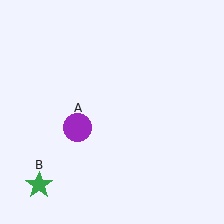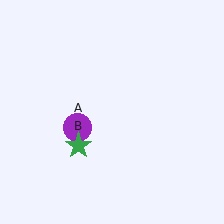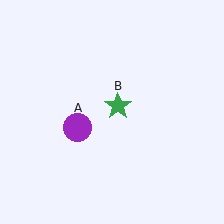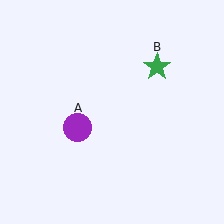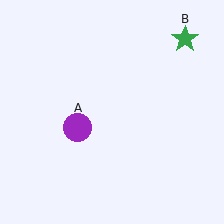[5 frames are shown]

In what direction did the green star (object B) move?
The green star (object B) moved up and to the right.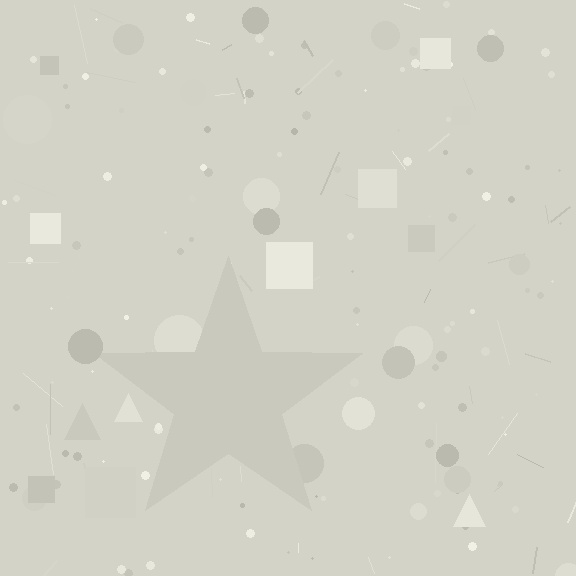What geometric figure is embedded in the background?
A star is embedded in the background.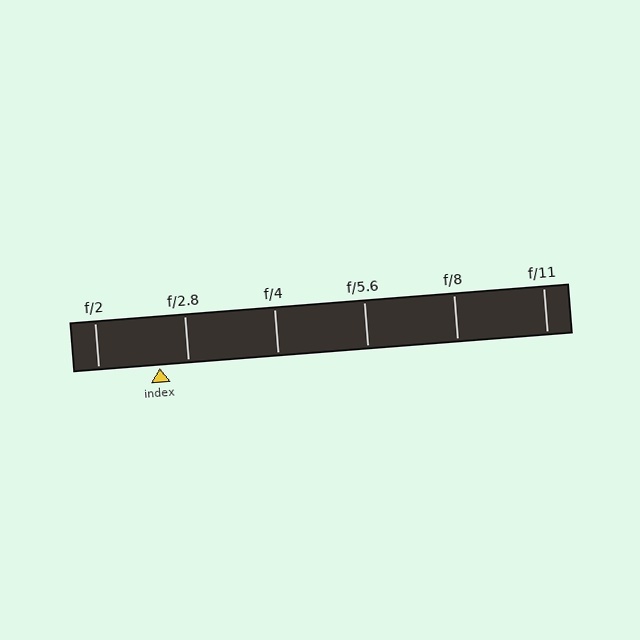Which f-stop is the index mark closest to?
The index mark is closest to f/2.8.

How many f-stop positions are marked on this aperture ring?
There are 6 f-stop positions marked.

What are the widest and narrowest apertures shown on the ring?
The widest aperture shown is f/2 and the narrowest is f/11.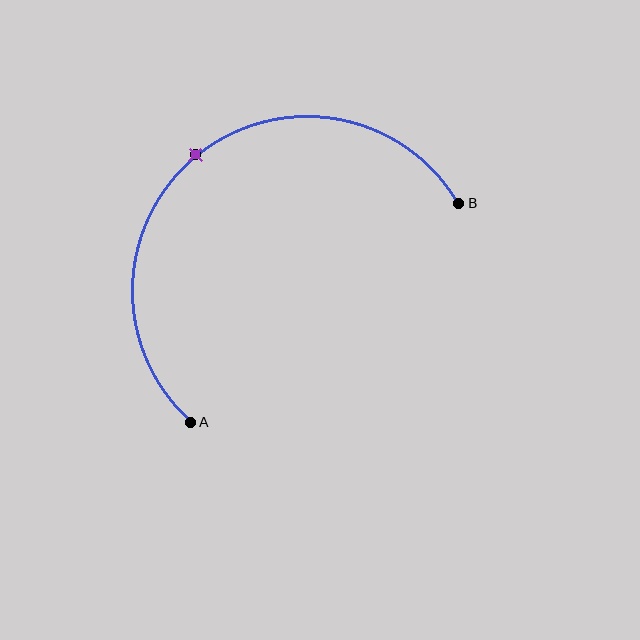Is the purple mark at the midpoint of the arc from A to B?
Yes. The purple mark lies on the arc at equal arc-length from both A and B — it is the arc midpoint.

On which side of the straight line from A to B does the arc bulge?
The arc bulges above and to the left of the straight line connecting A and B.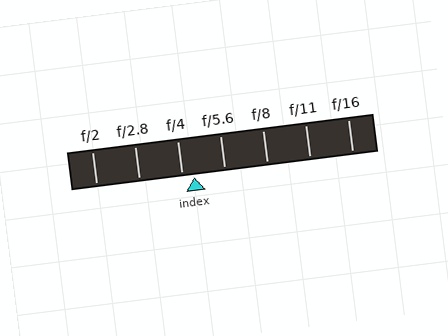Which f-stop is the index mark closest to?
The index mark is closest to f/4.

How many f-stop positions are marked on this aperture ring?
There are 7 f-stop positions marked.